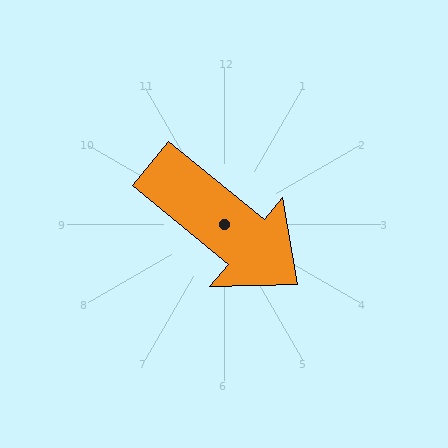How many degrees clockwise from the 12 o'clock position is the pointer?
Approximately 129 degrees.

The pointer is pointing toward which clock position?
Roughly 4 o'clock.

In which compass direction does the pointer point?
Southeast.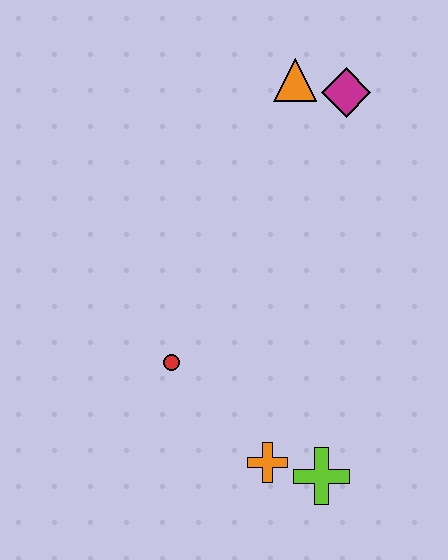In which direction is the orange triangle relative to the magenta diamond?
The orange triangle is to the left of the magenta diamond.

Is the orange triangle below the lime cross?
No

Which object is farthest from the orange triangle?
The lime cross is farthest from the orange triangle.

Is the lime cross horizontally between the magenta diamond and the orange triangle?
Yes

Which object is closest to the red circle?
The orange cross is closest to the red circle.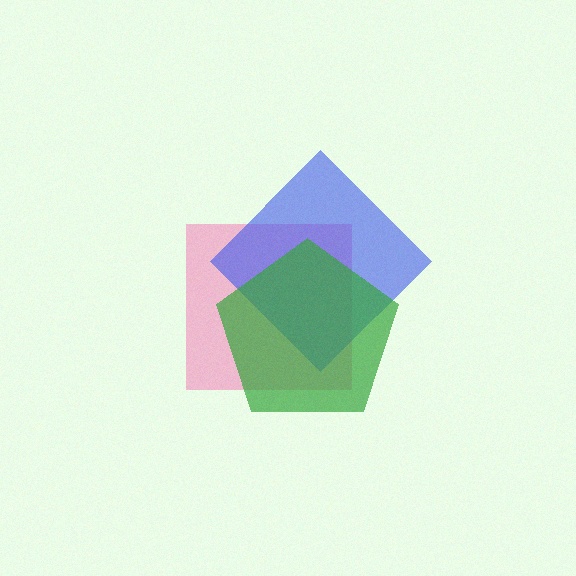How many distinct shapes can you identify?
There are 3 distinct shapes: a pink square, a blue diamond, a green pentagon.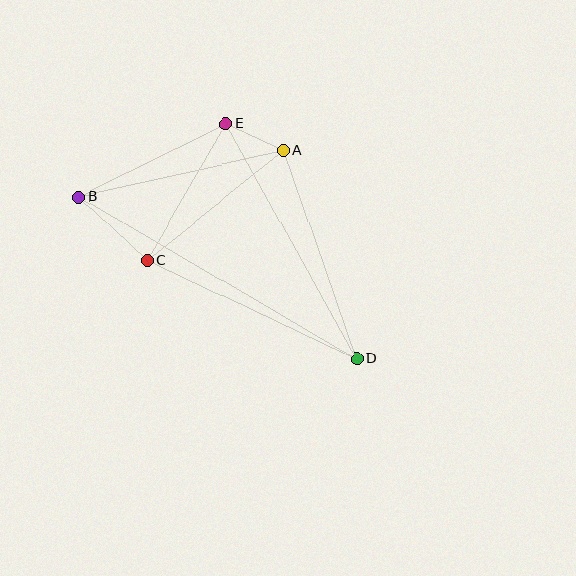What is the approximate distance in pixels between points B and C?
The distance between B and C is approximately 93 pixels.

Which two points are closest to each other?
Points A and E are closest to each other.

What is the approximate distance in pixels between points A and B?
The distance between A and B is approximately 209 pixels.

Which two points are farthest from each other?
Points B and D are farthest from each other.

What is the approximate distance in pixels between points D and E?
The distance between D and E is approximately 269 pixels.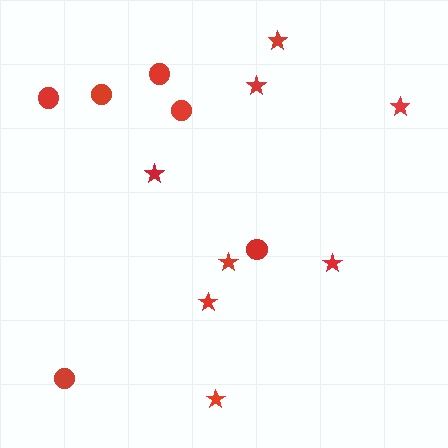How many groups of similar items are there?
There are 2 groups: one group of circles (6) and one group of stars (8).